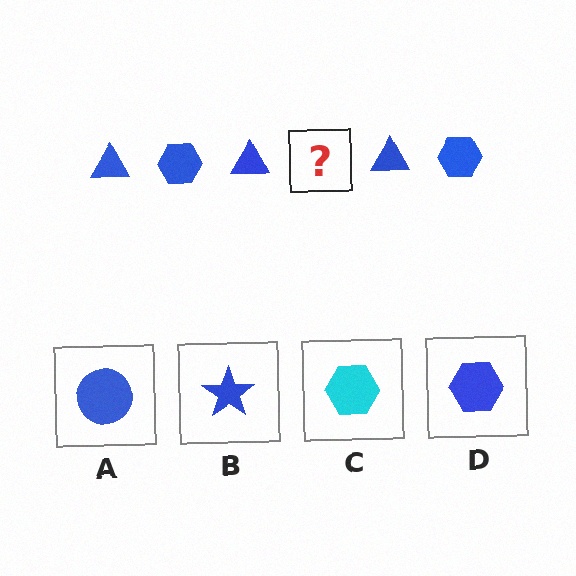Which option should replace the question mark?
Option D.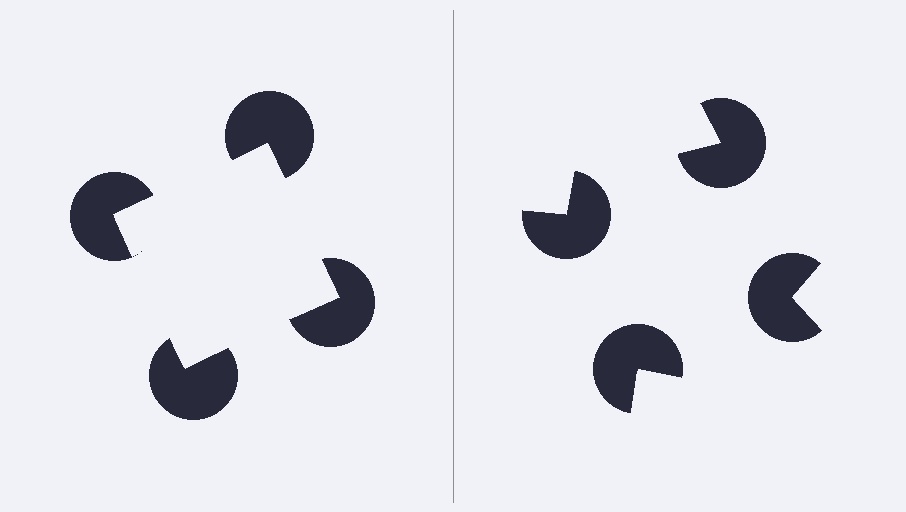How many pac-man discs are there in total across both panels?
8 — 4 on each side.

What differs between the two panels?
The pac-man discs are positioned identically on both sides; only the wedge orientations differ. On the left they align to a square; on the right they are misaligned.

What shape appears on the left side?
An illusory square.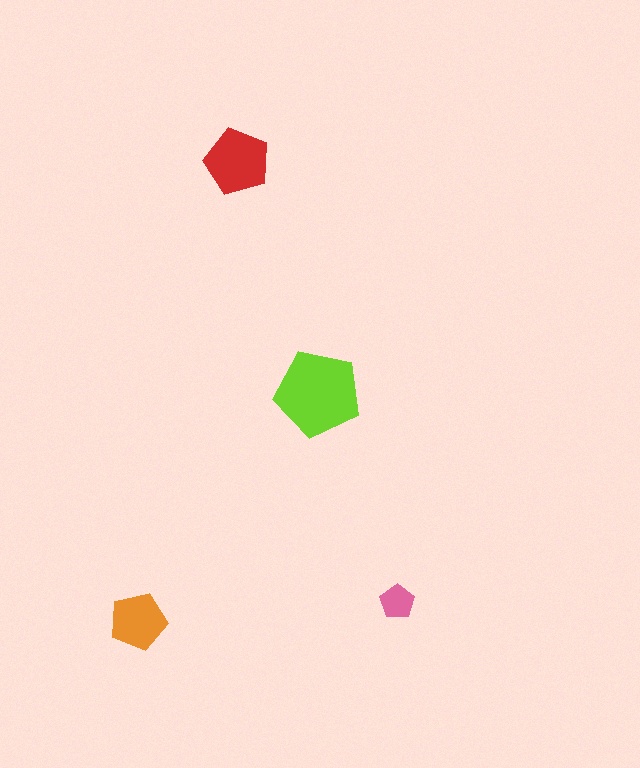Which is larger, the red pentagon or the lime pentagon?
The lime one.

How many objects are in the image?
There are 4 objects in the image.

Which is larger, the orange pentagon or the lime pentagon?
The lime one.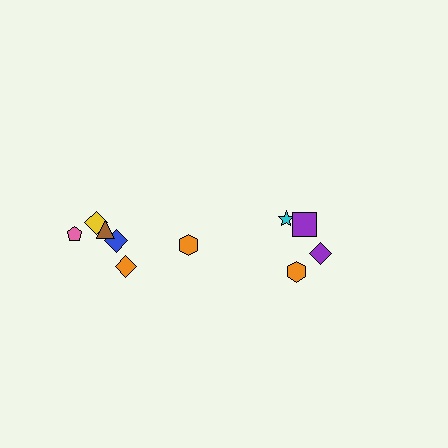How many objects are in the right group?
There are 4 objects.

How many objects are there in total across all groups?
There are 10 objects.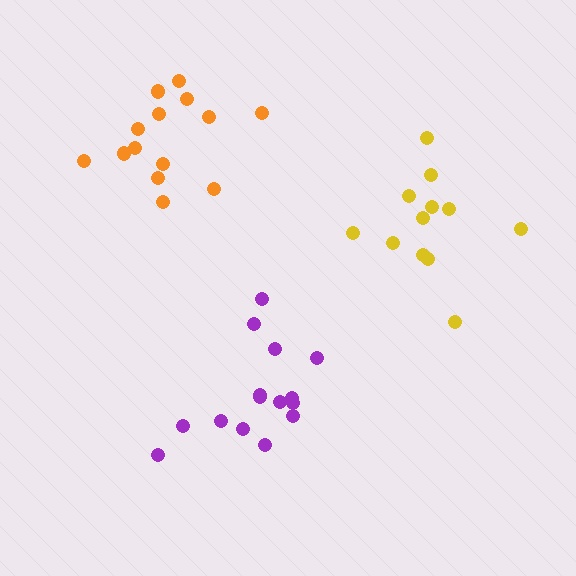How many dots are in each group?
Group 1: 12 dots, Group 2: 15 dots, Group 3: 14 dots (41 total).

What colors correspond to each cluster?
The clusters are colored: yellow, purple, orange.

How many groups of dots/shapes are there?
There are 3 groups.